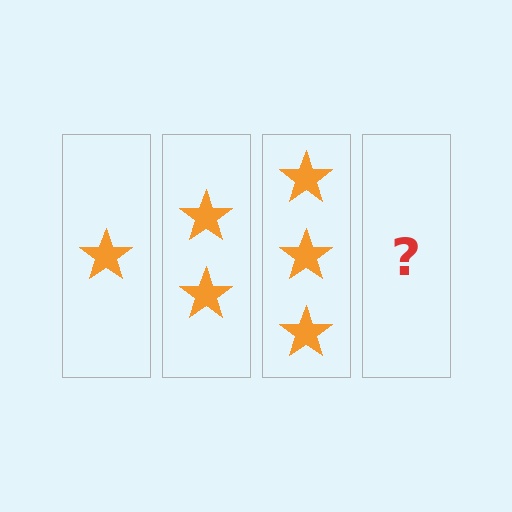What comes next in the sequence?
The next element should be 4 stars.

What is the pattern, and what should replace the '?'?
The pattern is that each step adds one more star. The '?' should be 4 stars.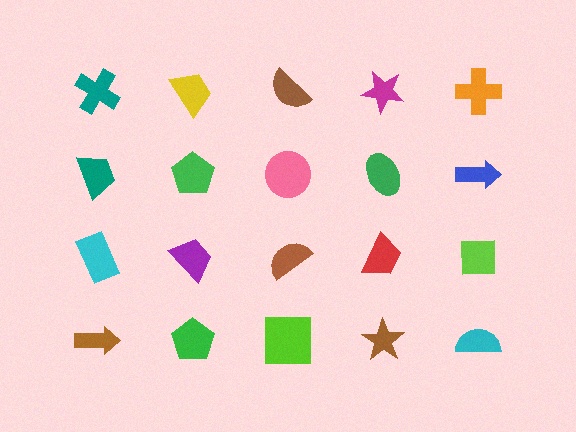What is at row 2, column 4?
A green ellipse.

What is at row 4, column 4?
A brown star.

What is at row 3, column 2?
A purple trapezoid.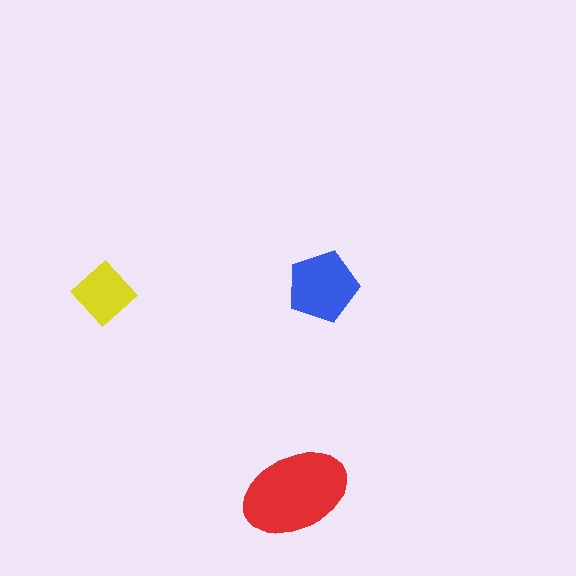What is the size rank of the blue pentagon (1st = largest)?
2nd.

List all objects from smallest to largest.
The yellow diamond, the blue pentagon, the red ellipse.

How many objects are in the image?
There are 3 objects in the image.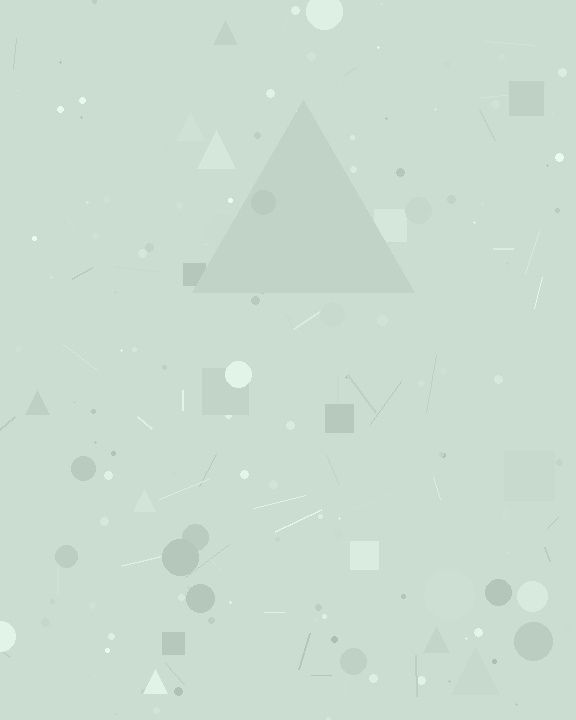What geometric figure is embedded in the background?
A triangle is embedded in the background.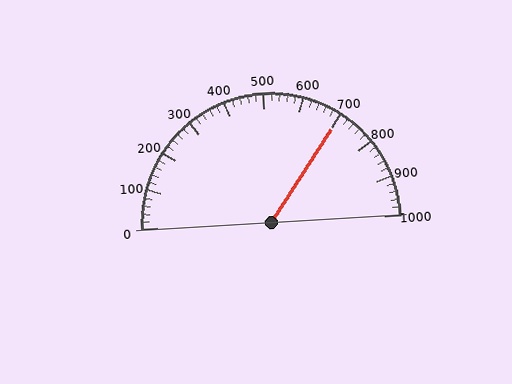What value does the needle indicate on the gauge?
The needle indicates approximately 700.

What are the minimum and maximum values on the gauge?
The gauge ranges from 0 to 1000.